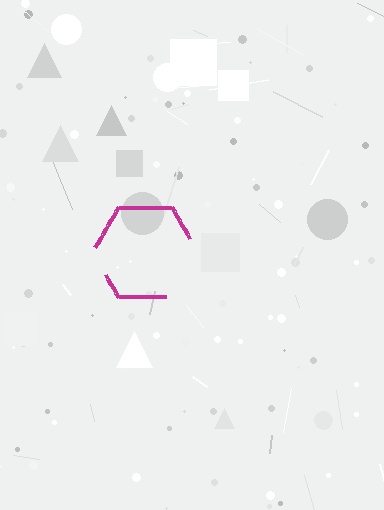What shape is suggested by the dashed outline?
The dashed outline suggests a hexagon.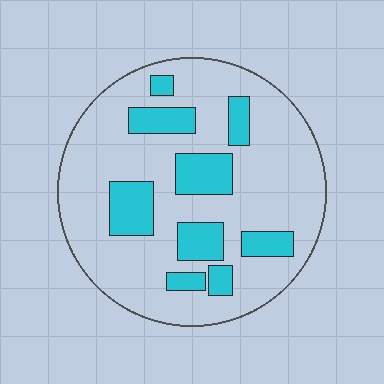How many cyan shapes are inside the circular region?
9.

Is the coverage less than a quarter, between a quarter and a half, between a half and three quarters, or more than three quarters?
Less than a quarter.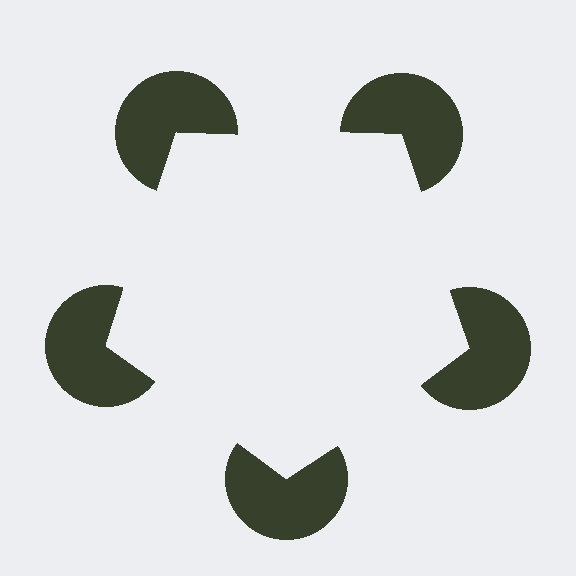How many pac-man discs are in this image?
There are 5 — one at each vertex of the illusory pentagon.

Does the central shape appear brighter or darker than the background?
It typically appears slightly brighter than the background, even though no actual brightness change is drawn.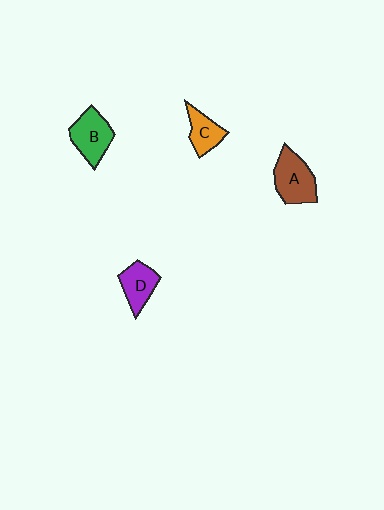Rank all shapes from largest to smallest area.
From largest to smallest: A (brown), B (green), D (purple), C (orange).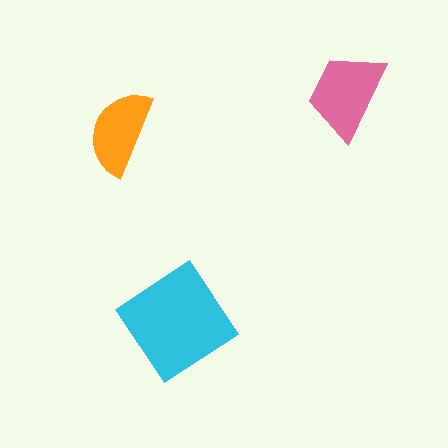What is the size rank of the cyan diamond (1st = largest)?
1st.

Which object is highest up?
The pink trapezoid is topmost.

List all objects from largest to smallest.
The cyan diamond, the pink trapezoid, the orange semicircle.